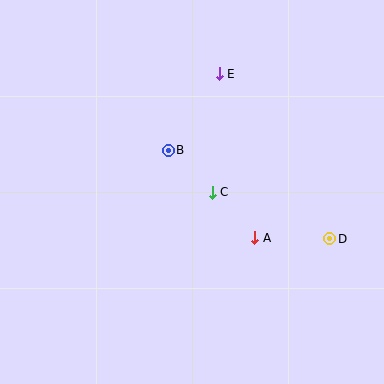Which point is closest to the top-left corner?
Point B is closest to the top-left corner.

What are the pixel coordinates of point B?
Point B is at (168, 150).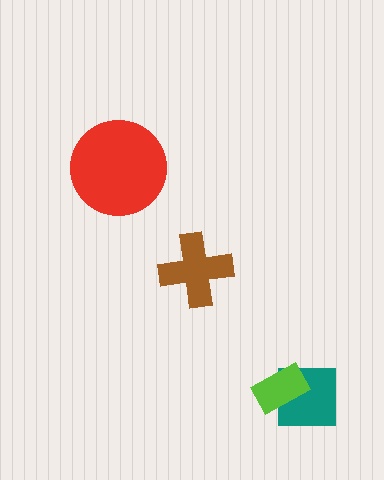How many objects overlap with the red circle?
0 objects overlap with the red circle.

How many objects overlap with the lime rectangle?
1 object overlaps with the lime rectangle.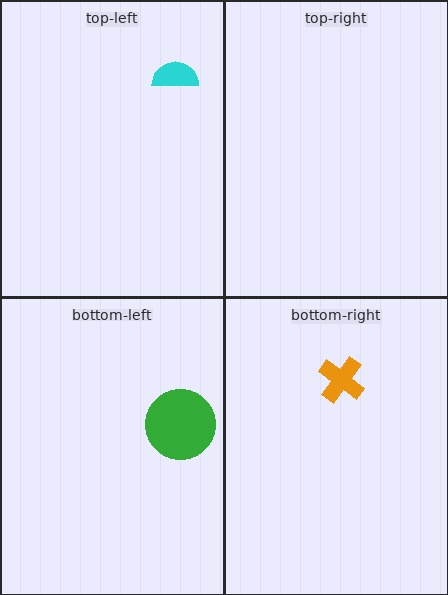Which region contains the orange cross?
The bottom-right region.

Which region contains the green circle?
The bottom-left region.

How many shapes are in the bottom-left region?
1.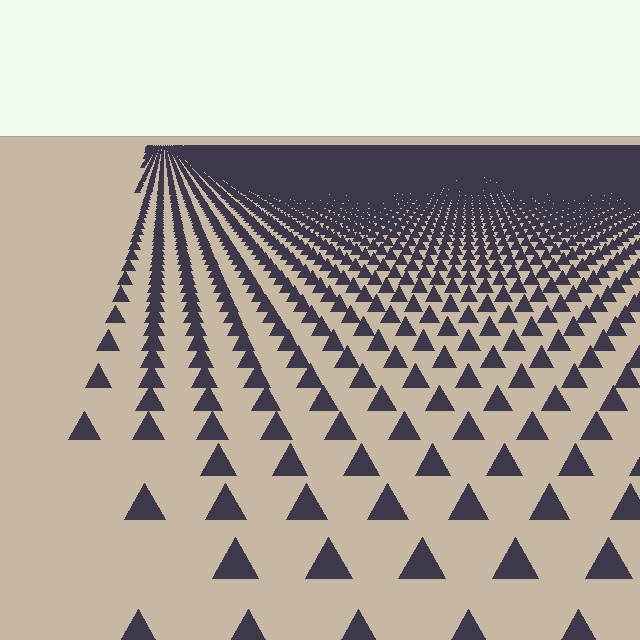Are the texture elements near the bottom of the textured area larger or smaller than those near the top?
Larger. Near the bottom, elements are closer to the viewer and appear at a bigger on-screen size.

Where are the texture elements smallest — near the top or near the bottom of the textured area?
Near the top.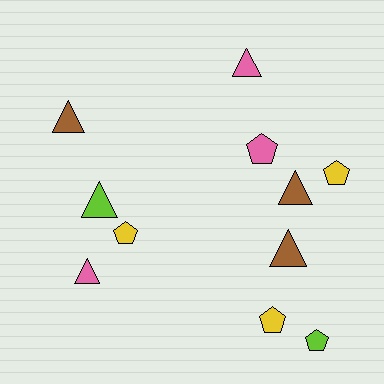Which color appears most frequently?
Brown, with 3 objects.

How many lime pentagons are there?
There is 1 lime pentagon.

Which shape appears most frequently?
Triangle, with 6 objects.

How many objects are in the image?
There are 11 objects.